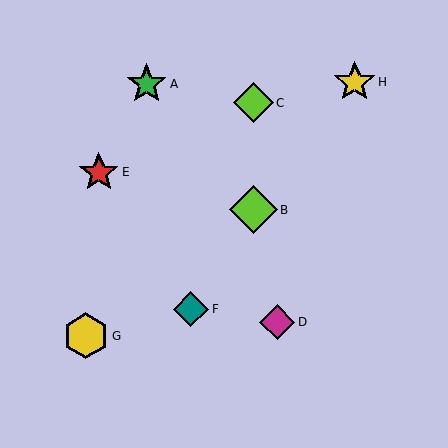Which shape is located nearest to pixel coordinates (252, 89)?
The lime diamond (labeled C) at (253, 103) is nearest to that location.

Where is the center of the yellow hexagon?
The center of the yellow hexagon is at (86, 336).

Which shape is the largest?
The lime diamond (labeled B) is the largest.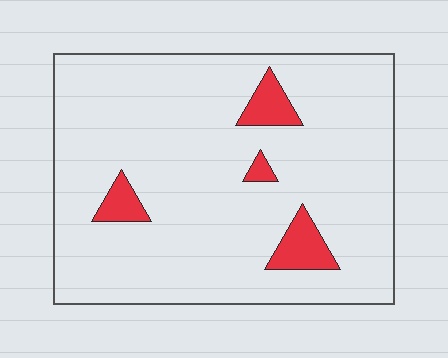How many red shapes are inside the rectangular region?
4.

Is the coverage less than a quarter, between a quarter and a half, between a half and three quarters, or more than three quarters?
Less than a quarter.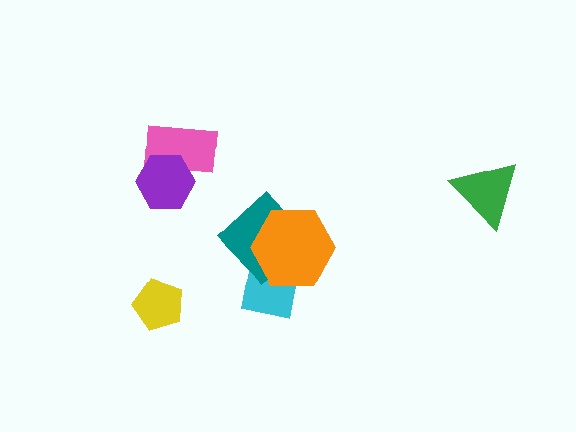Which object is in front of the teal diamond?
The orange hexagon is in front of the teal diamond.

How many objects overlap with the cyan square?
2 objects overlap with the cyan square.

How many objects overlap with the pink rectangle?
1 object overlaps with the pink rectangle.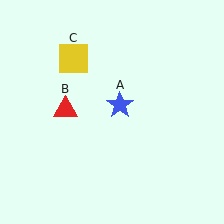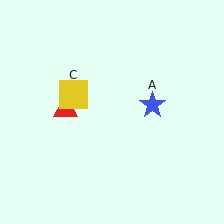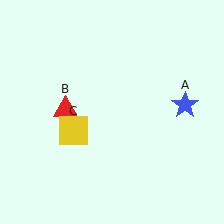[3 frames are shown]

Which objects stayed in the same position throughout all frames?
Red triangle (object B) remained stationary.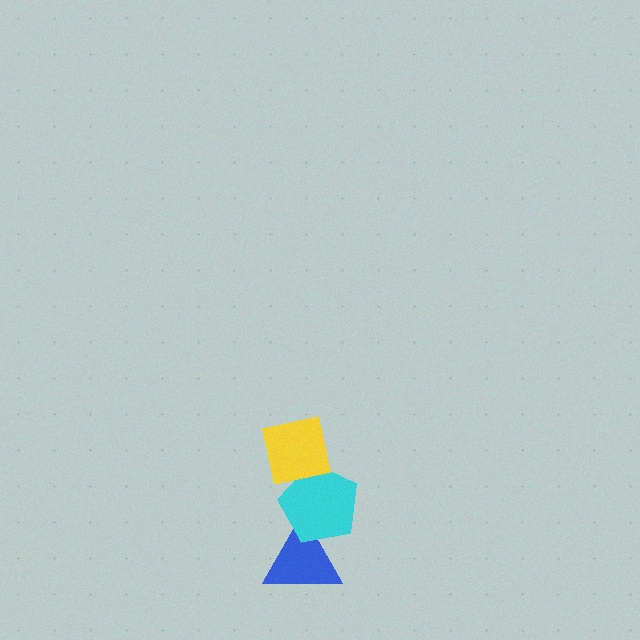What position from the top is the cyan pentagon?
The cyan pentagon is 2nd from the top.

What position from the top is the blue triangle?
The blue triangle is 3rd from the top.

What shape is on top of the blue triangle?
The cyan pentagon is on top of the blue triangle.